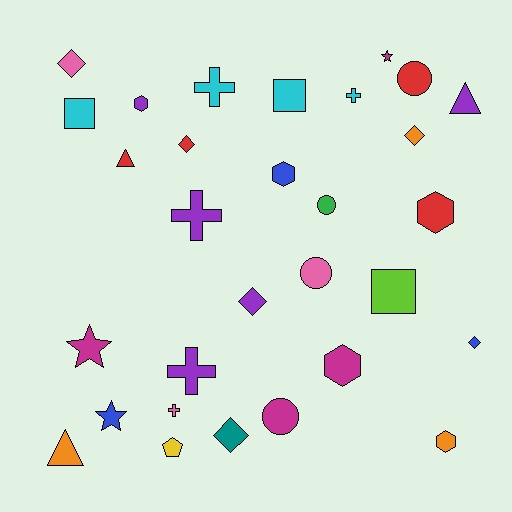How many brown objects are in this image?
There are no brown objects.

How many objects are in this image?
There are 30 objects.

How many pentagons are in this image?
There is 1 pentagon.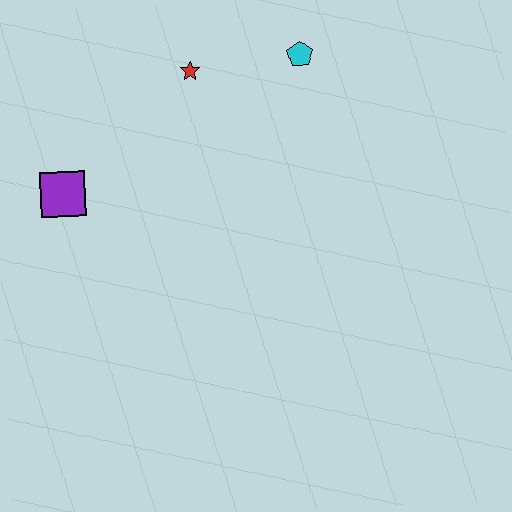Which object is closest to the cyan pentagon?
The red star is closest to the cyan pentagon.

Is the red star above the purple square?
Yes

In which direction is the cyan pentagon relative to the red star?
The cyan pentagon is to the right of the red star.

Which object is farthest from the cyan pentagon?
The purple square is farthest from the cyan pentagon.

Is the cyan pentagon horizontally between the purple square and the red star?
No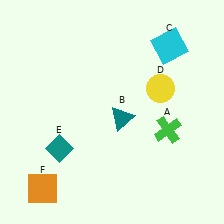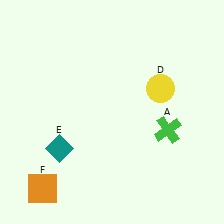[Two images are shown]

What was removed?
The teal triangle (B), the cyan square (C) were removed in Image 2.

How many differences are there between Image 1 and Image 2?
There are 2 differences between the two images.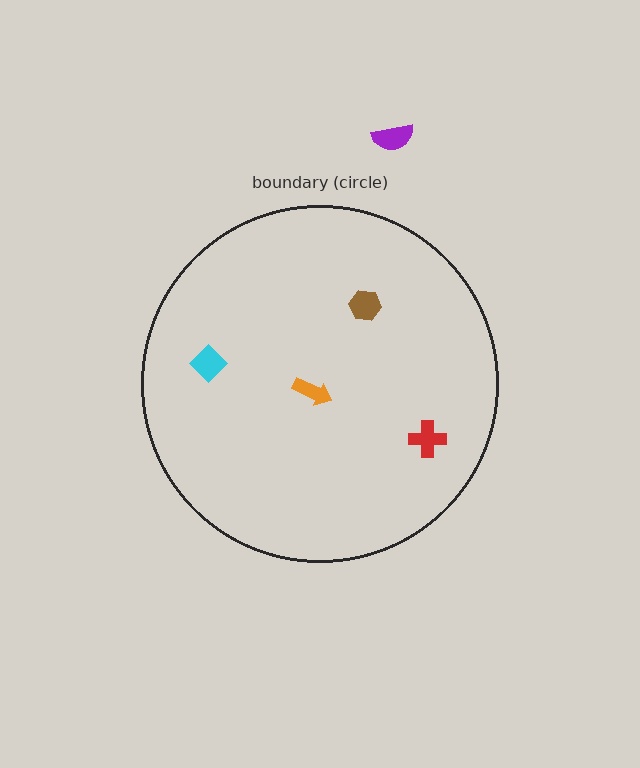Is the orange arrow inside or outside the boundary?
Inside.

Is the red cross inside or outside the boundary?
Inside.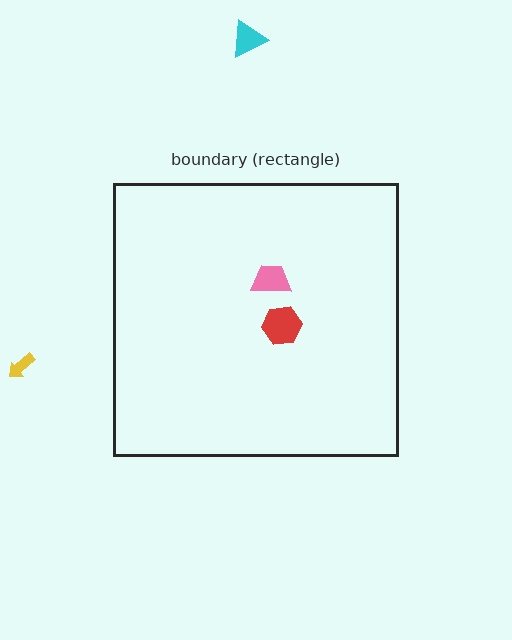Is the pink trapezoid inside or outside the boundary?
Inside.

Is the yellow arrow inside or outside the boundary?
Outside.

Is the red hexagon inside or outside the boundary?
Inside.